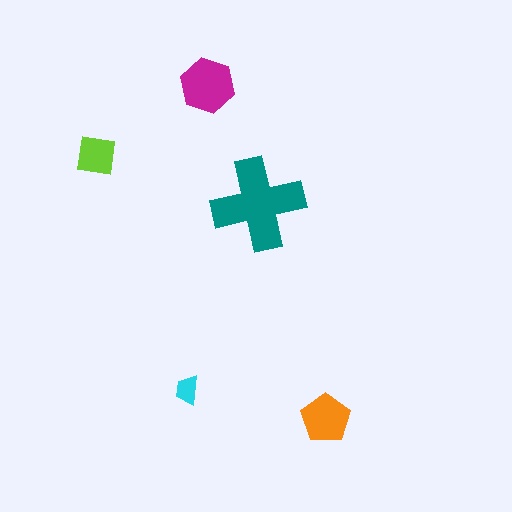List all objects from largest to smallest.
The teal cross, the magenta hexagon, the orange pentagon, the lime square, the cyan trapezoid.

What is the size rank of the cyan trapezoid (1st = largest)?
5th.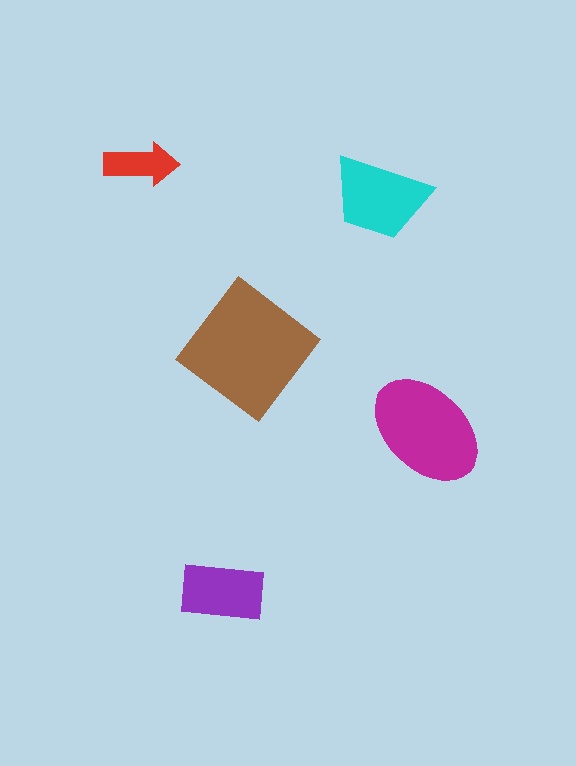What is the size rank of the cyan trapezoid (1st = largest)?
3rd.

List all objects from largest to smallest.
The brown diamond, the magenta ellipse, the cyan trapezoid, the purple rectangle, the red arrow.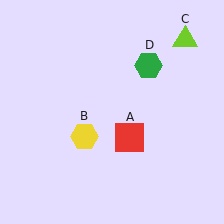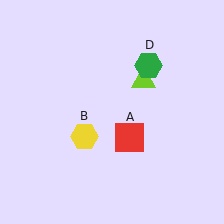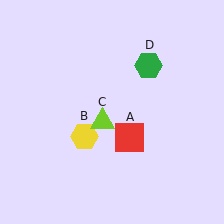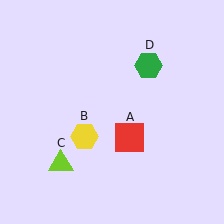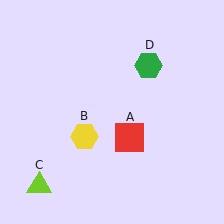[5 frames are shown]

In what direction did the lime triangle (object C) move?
The lime triangle (object C) moved down and to the left.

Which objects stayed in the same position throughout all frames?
Red square (object A) and yellow hexagon (object B) and green hexagon (object D) remained stationary.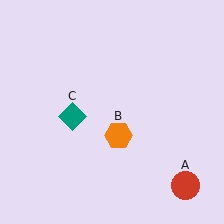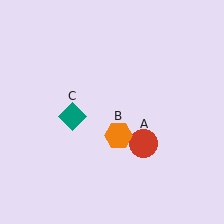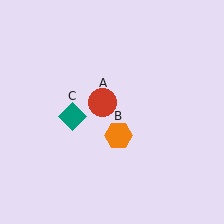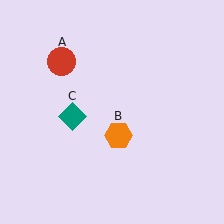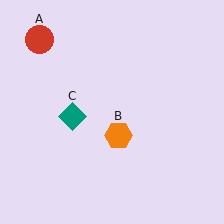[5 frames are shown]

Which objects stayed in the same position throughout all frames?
Orange hexagon (object B) and teal diamond (object C) remained stationary.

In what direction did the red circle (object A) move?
The red circle (object A) moved up and to the left.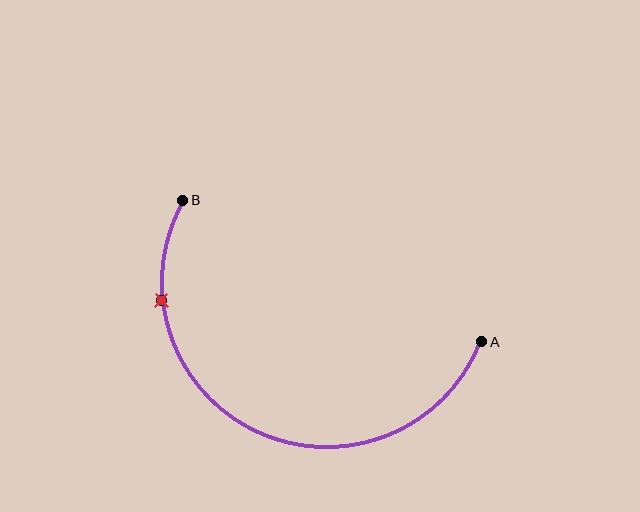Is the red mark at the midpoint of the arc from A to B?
No. The red mark lies on the arc but is closer to endpoint B. The arc midpoint would be at the point on the curve equidistant along the arc from both A and B.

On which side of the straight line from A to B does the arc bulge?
The arc bulges below the straight line connecting A and B.